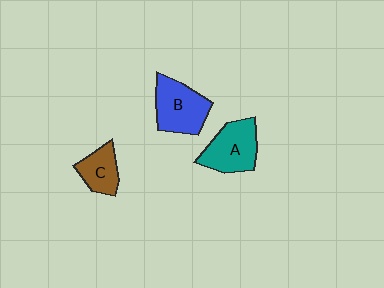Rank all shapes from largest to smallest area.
From largest to smallest: B (blue), A (teal), C (brown).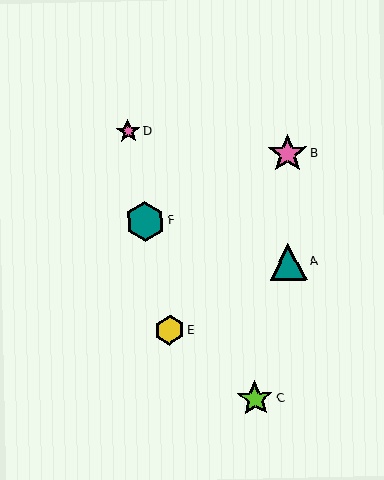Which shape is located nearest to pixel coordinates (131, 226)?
The teal hexagon (labeled F) at (145, 222) is nearest to that location.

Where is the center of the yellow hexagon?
The center of the yellow hexagon is at (169, 330).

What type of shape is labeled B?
Shape B is a pink star.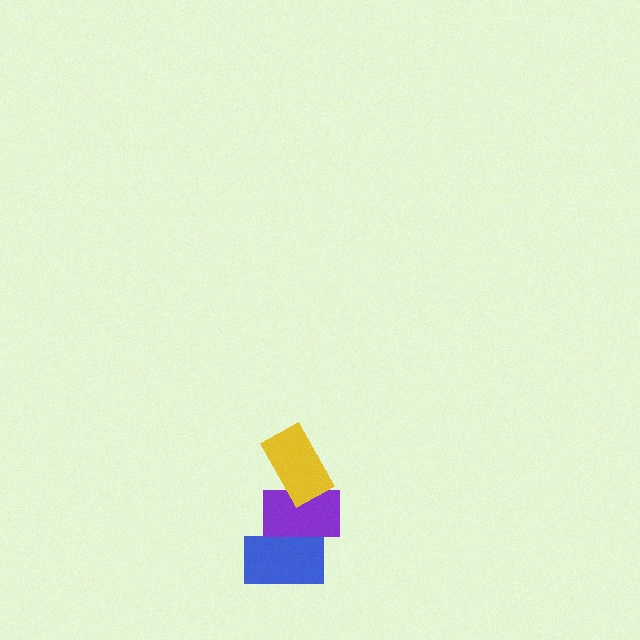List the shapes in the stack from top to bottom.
From top to bottom: the yellow rectangle, the purple rectangle, the blue rectangle.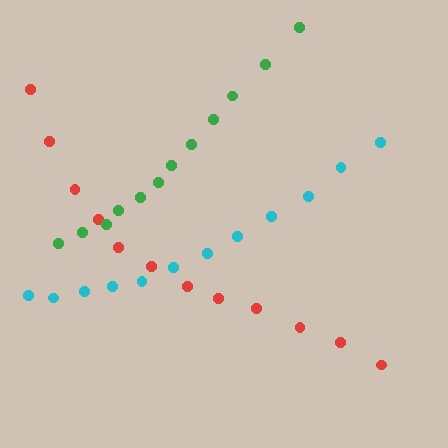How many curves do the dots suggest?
There are 3 distinct paths.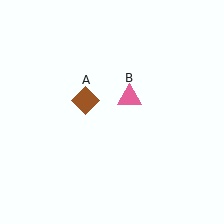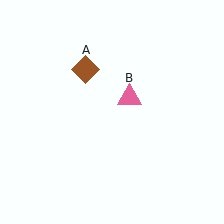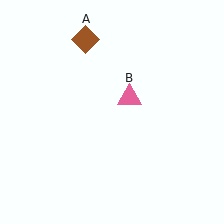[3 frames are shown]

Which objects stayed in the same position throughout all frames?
Pink triangle (object B) remained stationary.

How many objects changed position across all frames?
1 object changed position: brown diamond (object A).